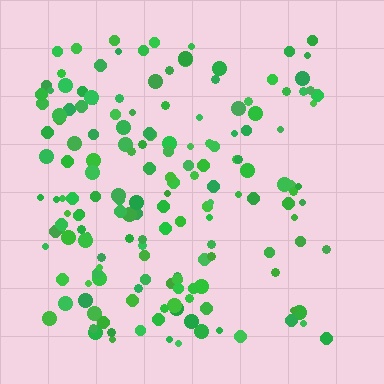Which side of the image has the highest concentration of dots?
The left.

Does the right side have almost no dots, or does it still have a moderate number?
Still a moderate number, just noticeably fewer than the left.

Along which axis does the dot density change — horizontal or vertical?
Horizontal.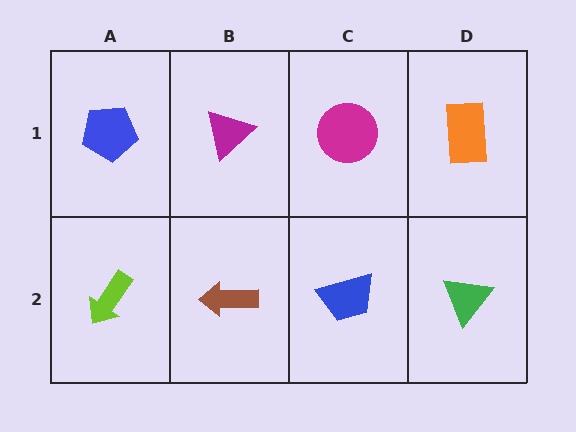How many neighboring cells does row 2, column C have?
3.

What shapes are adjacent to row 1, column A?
A lime arrow (row 2, column A), a magenta triangle (row 1, column B).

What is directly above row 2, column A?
A blue pentagon.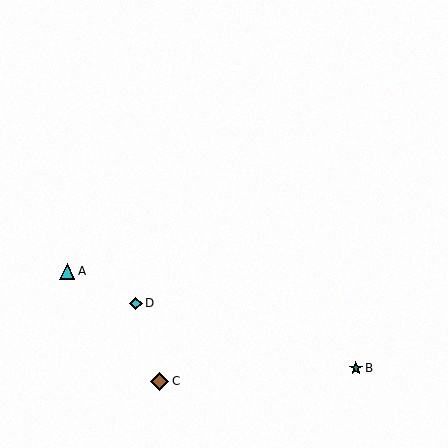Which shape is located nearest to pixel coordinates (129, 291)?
The cyan diamond (labeled D) at (136, 303) is nearest to that location.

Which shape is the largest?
The brown diamond (labeled C) is the largest.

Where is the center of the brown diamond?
The center of the brown diamond is at (160, 381).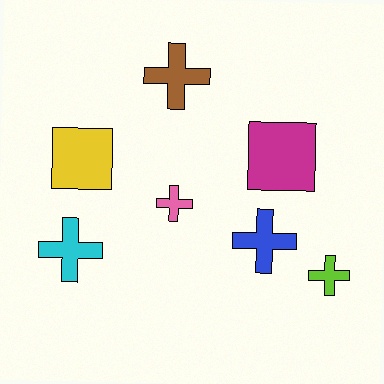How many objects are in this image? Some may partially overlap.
There are 7 objects.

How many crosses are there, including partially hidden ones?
There are 5 crosses.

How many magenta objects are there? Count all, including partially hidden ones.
There is 1 magenta object.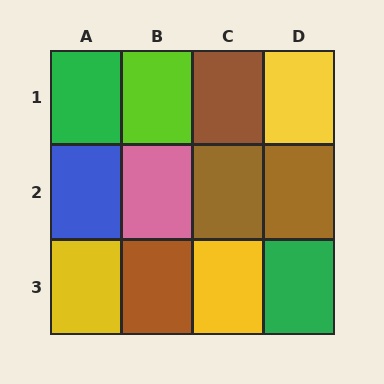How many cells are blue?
1 cell is blue.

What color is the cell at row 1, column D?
Yellow.